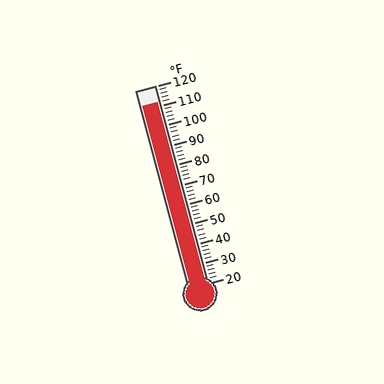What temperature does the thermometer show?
The thermometer shows approximately 112°F.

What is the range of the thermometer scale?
The thermometer scale ranges from 20°F to 120°F.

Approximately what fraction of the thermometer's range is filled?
The thermometer is filled to approximately 90% of its range.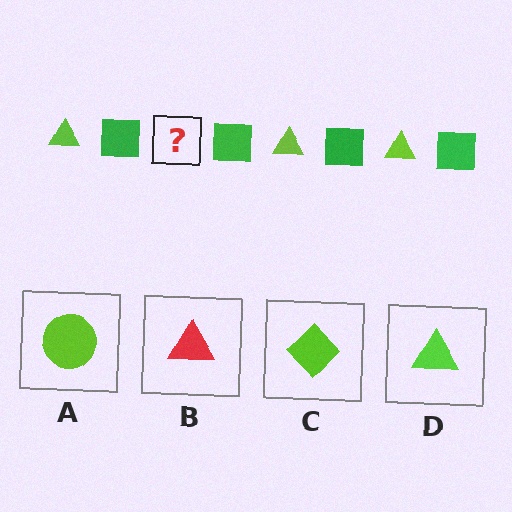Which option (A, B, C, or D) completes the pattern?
D.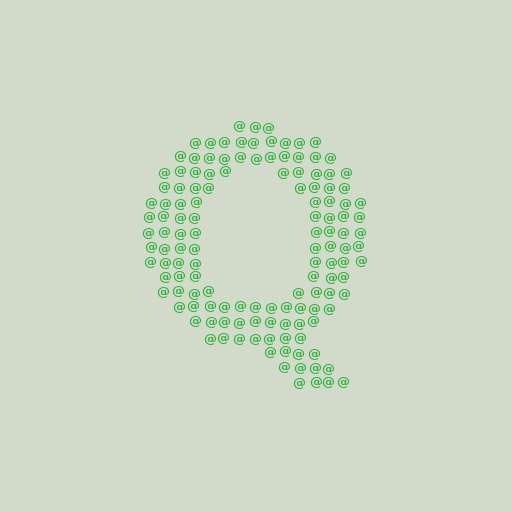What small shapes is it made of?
It is made of small at signs.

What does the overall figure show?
The overall figure shows the letter Q.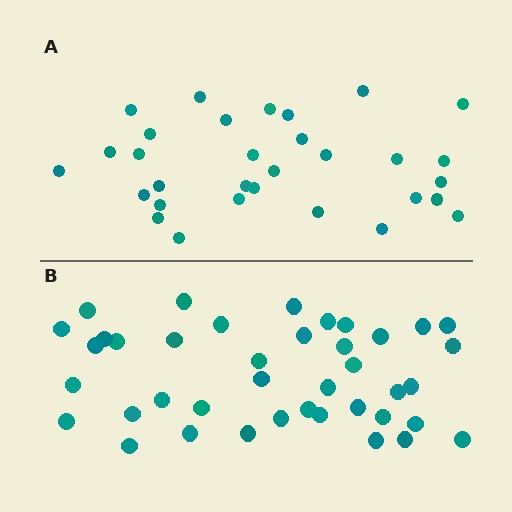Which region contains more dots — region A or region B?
Region B (the bottom region) has more dots.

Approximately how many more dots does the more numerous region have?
Region B has roughly 8 or so more dots than region A.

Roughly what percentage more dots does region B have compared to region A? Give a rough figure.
About 30% more.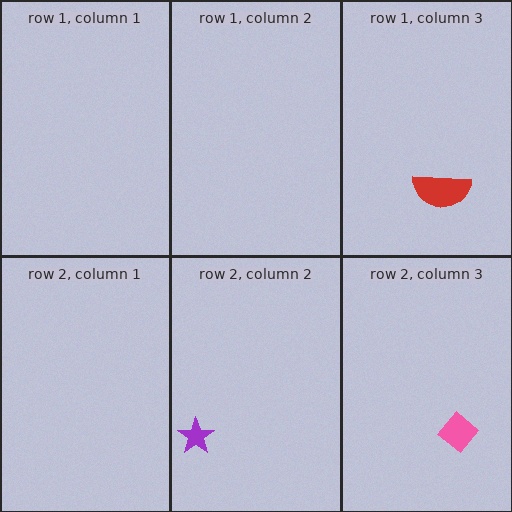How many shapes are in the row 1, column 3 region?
1.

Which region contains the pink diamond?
The row 2, column 3 region.